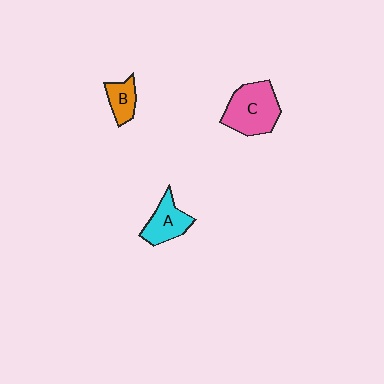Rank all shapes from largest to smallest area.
From largest to smallest: C (pink), A (cyan), B (orange).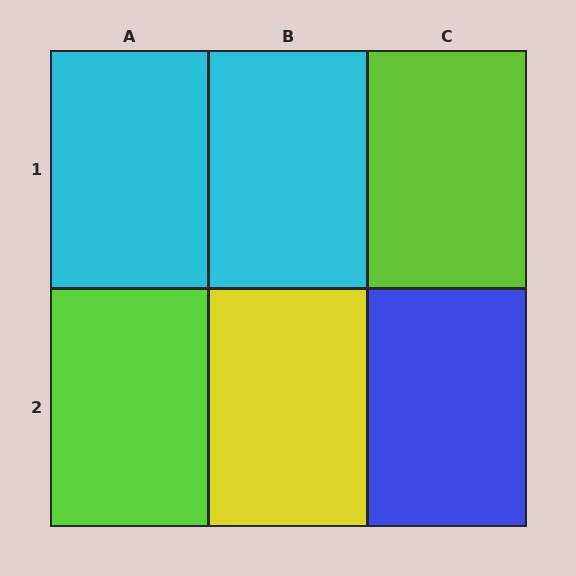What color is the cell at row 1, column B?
Cyan.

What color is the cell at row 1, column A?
Cyan.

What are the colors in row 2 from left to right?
Lime, yellow, blue.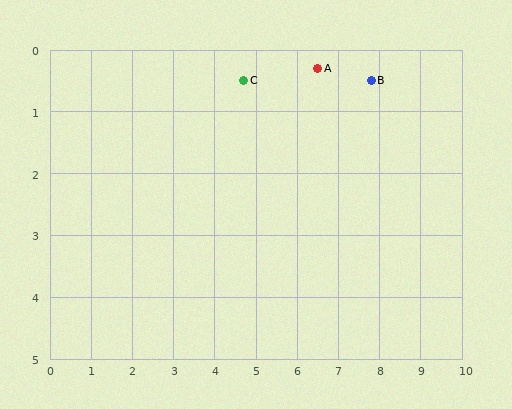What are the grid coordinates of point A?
Point A is at approximately (6.5, 0.3).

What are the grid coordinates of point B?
Point B is at approximately (7.8, 0.5).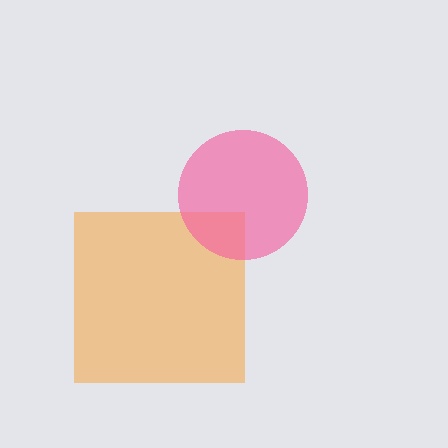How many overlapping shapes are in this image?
There are 2 overlapping shapes in the image.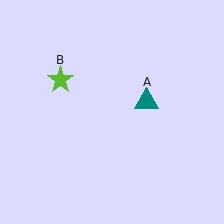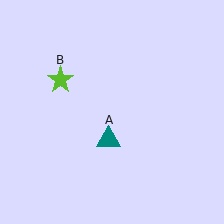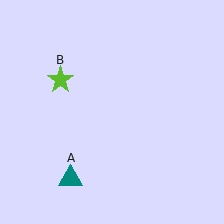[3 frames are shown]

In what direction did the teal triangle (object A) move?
The teal triangle (object A) moved down and to the left.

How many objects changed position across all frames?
1 object changed position: teal triangle (object A).